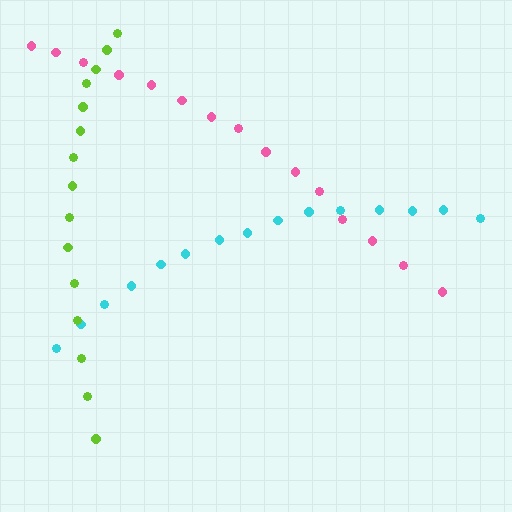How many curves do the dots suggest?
There are 3 distinct paths.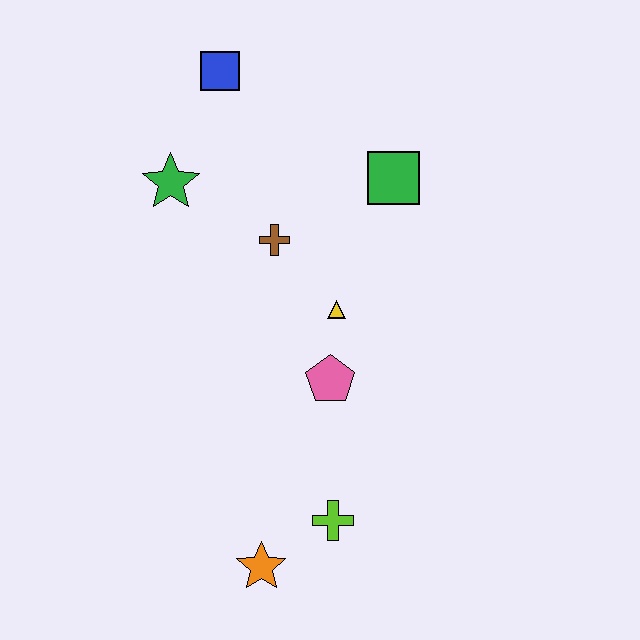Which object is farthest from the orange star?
The blue square is farthest from the orange star.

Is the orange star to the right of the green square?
No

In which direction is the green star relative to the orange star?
The green star is above the orange star.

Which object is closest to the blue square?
The green star is closest to the blue square.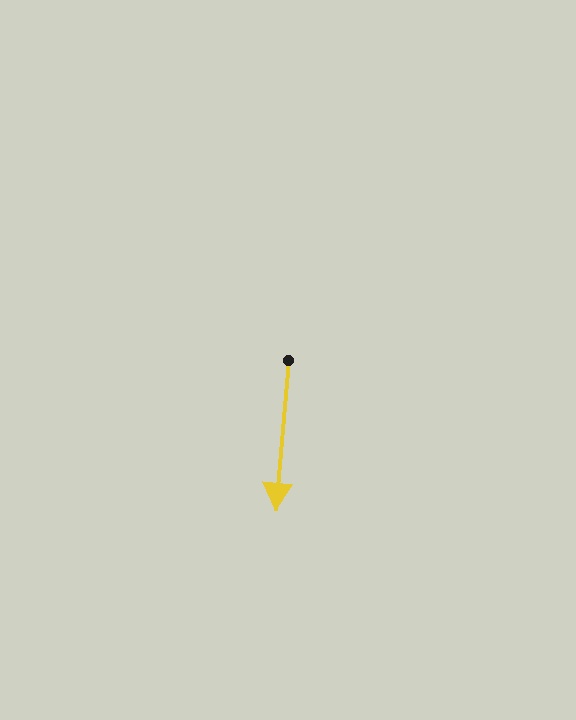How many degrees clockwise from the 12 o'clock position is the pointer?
Approximately 185 degrees.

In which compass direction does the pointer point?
South.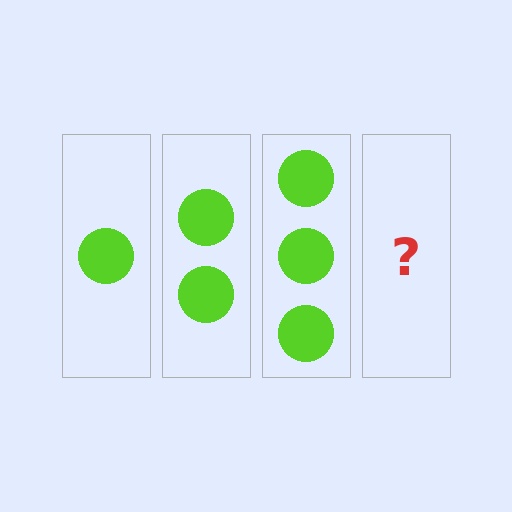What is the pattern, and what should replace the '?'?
The pattern is that each step adds one more circle. The '?' should be 4 circles.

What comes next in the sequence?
The next element should be 4 circles.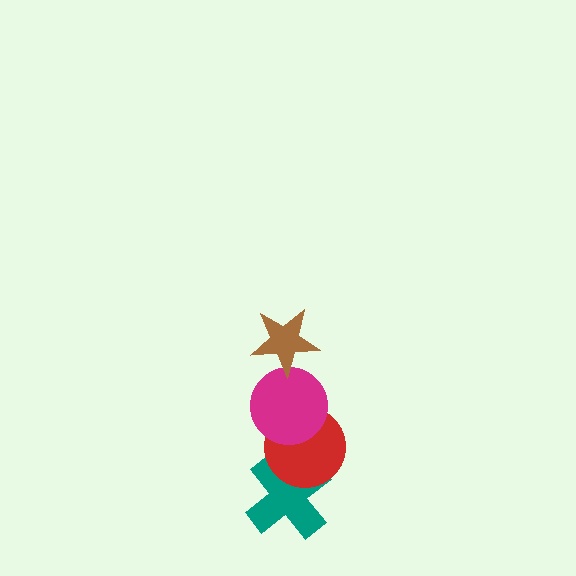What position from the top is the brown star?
The brown star is 1st from the top.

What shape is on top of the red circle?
The magenta circle is on top of the red circle.